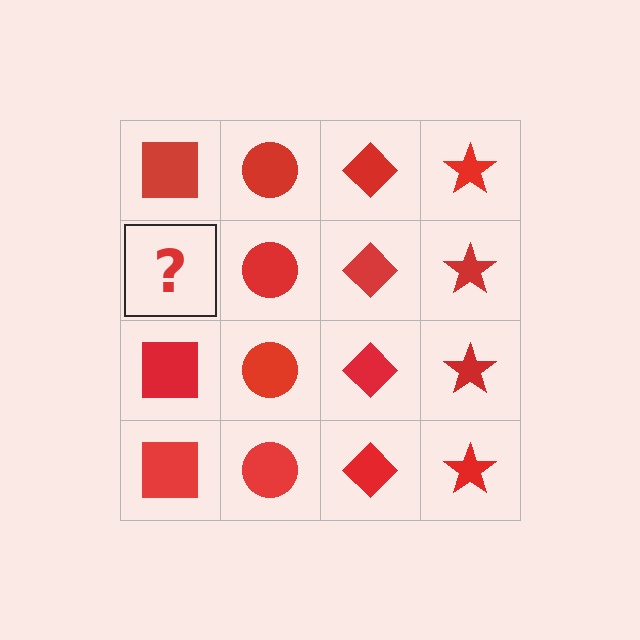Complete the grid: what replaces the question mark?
The question mark should be replaced with a red square.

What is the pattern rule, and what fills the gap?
The rule is that each column has a consistent shape. The gap should be filled with a red square.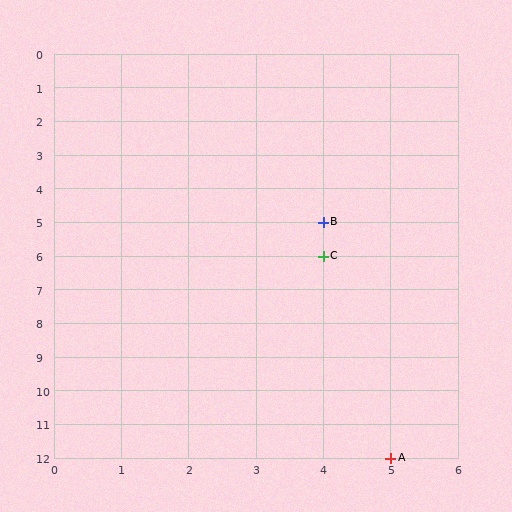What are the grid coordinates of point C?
Point C is at grid coordinates (4, 6).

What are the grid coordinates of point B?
Point B is at grid coordinates (4, 5).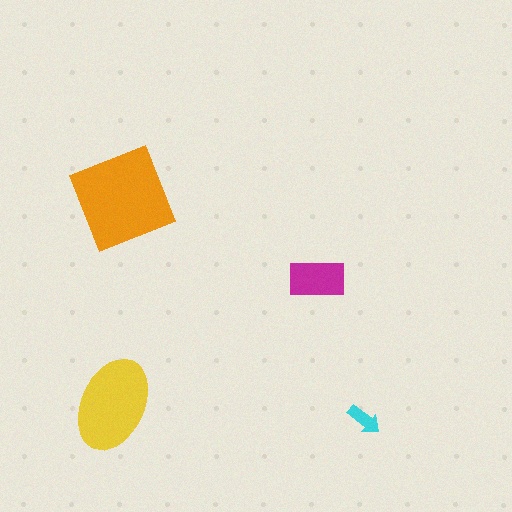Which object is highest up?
The orange square is topmost.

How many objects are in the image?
There are 4 objects in the image.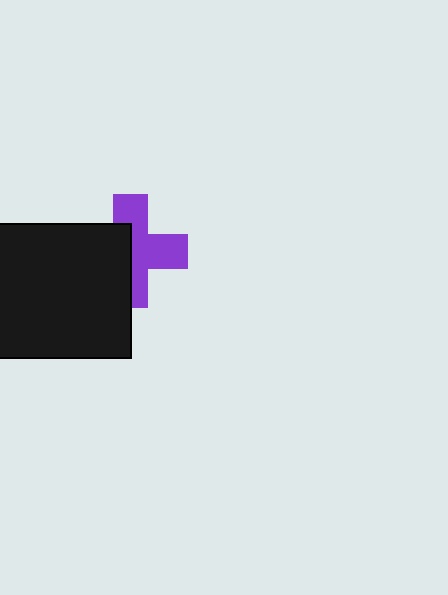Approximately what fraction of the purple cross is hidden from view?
Roughly 44% of the purple cross is hidden behind the black square.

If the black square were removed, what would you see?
You would see the complete purple cross.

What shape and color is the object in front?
The object in front is a black square.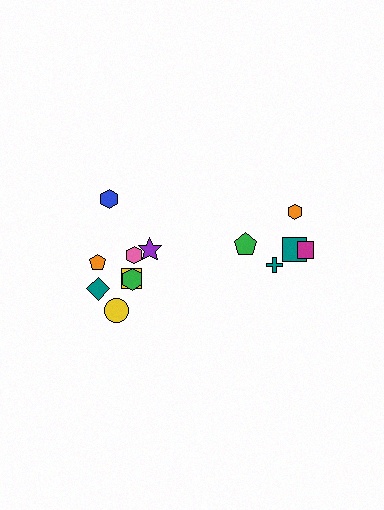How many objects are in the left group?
There are 8 objects.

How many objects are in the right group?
There are 5 objects.